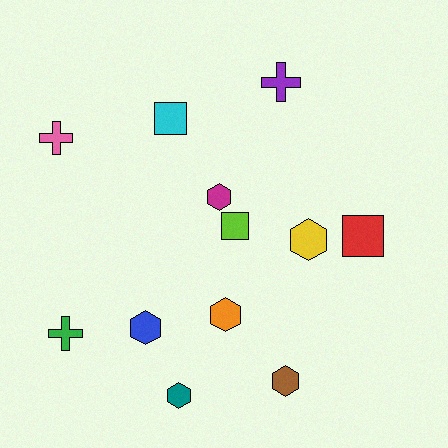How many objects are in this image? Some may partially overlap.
There are 12 objects.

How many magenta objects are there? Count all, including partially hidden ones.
There is 1 magenta object.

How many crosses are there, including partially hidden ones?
There are 3 crosses.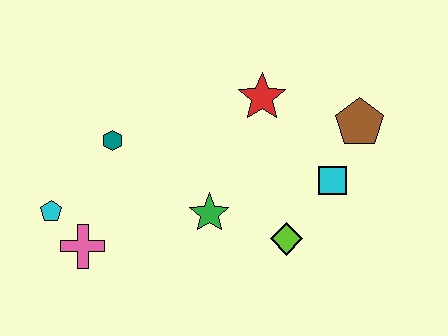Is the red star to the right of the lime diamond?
No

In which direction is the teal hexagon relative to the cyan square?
The teal hexagon is to the left of the cyan square.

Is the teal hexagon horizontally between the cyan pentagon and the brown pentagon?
Yes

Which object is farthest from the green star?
The brown pentagon is farthest from the green star.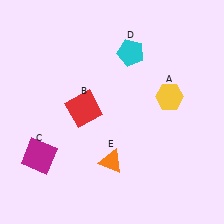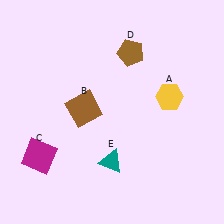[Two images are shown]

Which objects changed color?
B changed from red to brown. D changed from cyan to brown. E changed from orange to teal.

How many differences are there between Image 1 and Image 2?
There are 3 differences between the two images.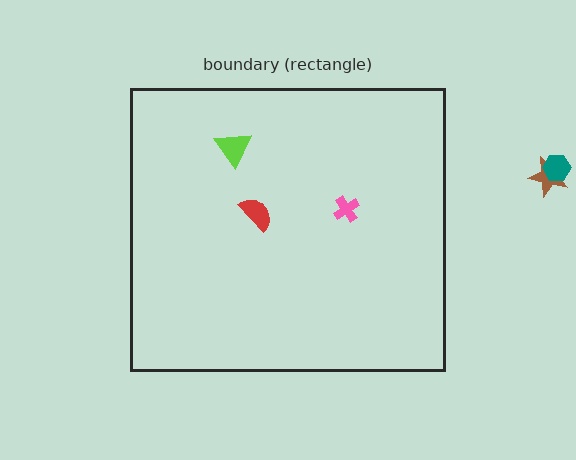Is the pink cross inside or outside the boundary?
Inside.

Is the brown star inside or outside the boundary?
Outside.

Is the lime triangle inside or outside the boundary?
Inside.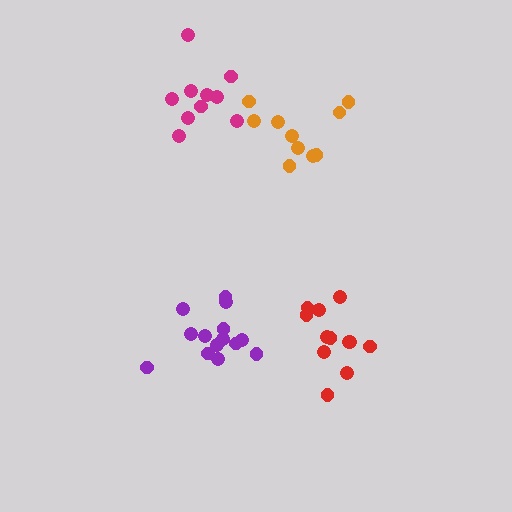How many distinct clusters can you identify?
There are 4 distinct clusters.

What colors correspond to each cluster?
The clusters are colored: orange, red, purple, magenta.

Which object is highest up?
The magenta cluster is topmost.